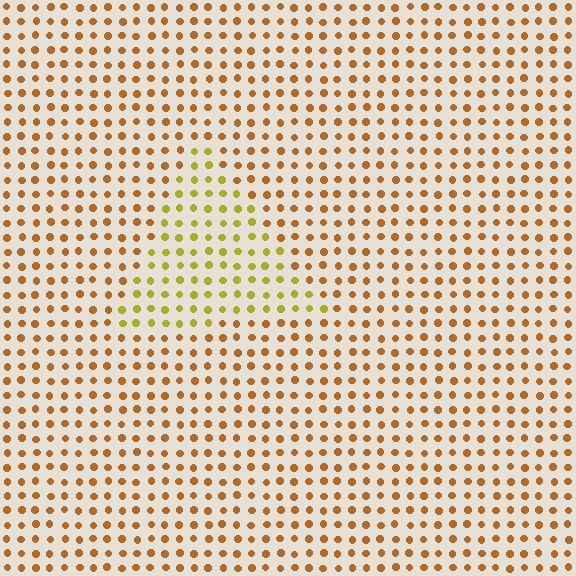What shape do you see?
I see a triangle.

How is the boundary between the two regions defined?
The boundary is defined purely by a slight shift in hue (about 36 degrees). Spacing, size, and orientation are identical on both sides.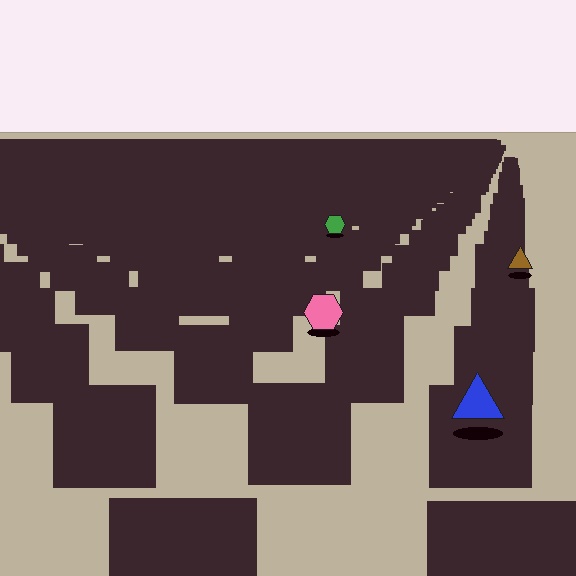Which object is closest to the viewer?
The blue triangle is closest. The texture marks near it are larger and more spread out.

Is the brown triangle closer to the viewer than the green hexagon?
Yes. The brown triangle is closer — you can tell from the texture gradient: the ground texture is coarser near it.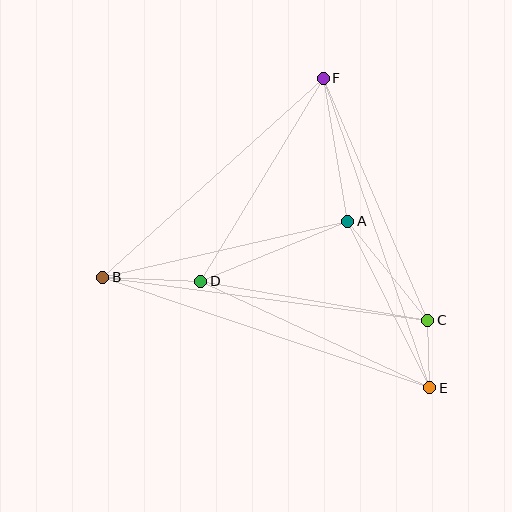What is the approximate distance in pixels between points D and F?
The distance between D and F is approximately 237 pixels.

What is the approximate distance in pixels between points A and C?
The distance between A and C is approximately 127 pixels.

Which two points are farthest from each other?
Points B and E are farthest from each other.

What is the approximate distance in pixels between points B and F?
The distance between B and F is approximately 296 pixels.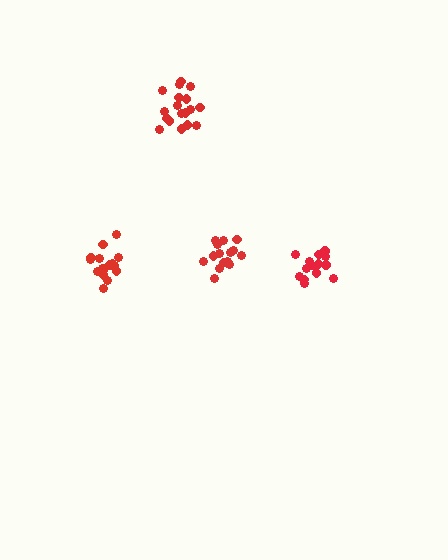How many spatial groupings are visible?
There are 4 spatial groupings.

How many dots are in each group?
Group 1: 15 dots, Group 2: 14 dots, Group 3: 16 dots, Group 4: 18 dots (63 total).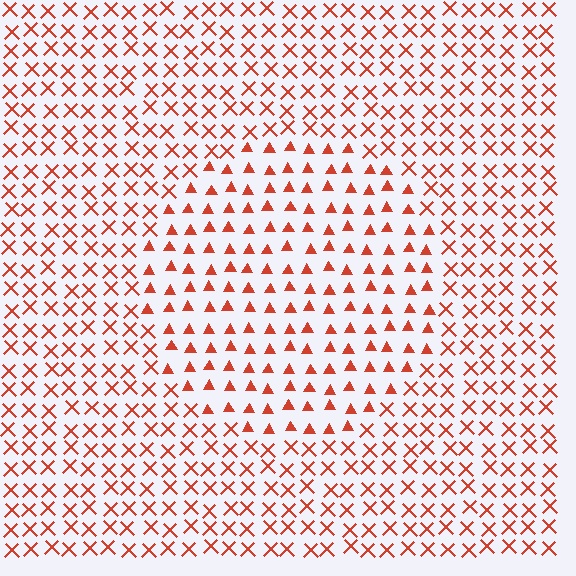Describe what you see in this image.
The image is filled with small red elements arranged in a uniform grid. A circle-shaped region contains triangles, while the surrounding area contains X marks. The boundary is defined purely by the change in element shape.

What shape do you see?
I see a circle.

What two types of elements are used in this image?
The image uses triangles inside the circle region and X marks outside it.